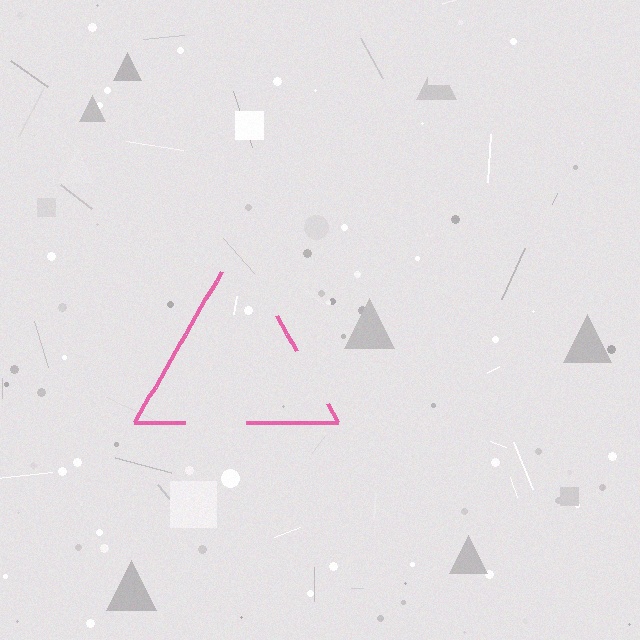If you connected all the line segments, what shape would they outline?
They would outline a triangle.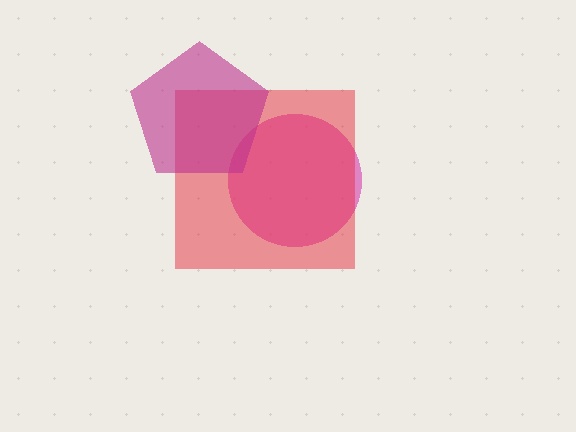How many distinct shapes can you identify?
There are 3 distinct shapes: a pink circle, a red square, a magenta pentagon.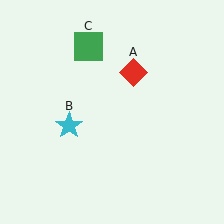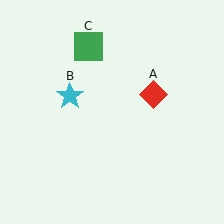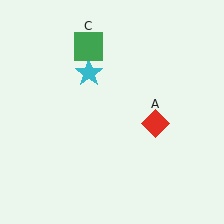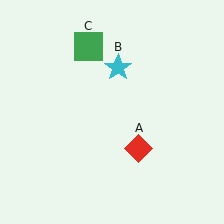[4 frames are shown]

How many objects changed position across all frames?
2 objects changed position: red diamond (object A), cyan star (object B).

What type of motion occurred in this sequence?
The red diamond (object A), cyan star (object B) rotated clockwise around the center of the scene.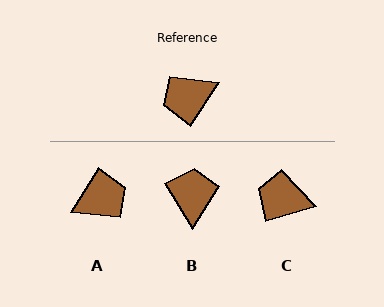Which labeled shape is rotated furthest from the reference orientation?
A, about 178 degrees away.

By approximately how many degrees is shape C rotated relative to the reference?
Approximately 40 degrees clockwise.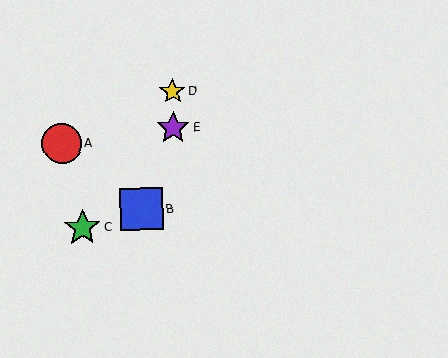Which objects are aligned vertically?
Objects D, E are aligned vertically.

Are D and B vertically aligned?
No, D is at x≈172 and B is at x≈141.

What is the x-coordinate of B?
Object B is at x≈141.